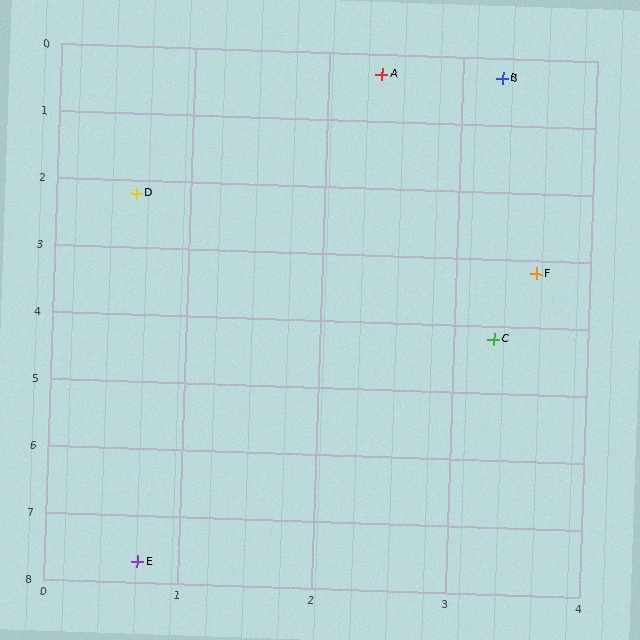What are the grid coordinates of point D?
Point D is at approximately (0.6, 2.2).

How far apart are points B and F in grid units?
Points B and F are about 2.9 grid units apart.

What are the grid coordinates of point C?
Point C is at approximately (3.3, 4.2).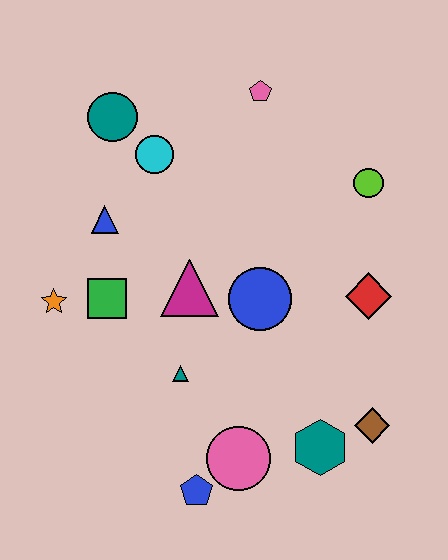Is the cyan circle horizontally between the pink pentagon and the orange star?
Yes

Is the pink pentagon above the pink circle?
Yes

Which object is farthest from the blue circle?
The teal circle is farthest from the blue circle.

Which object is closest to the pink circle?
The blue pentagon is closest to the pink circle.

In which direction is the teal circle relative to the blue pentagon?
The teal circle is above the blue pentagon.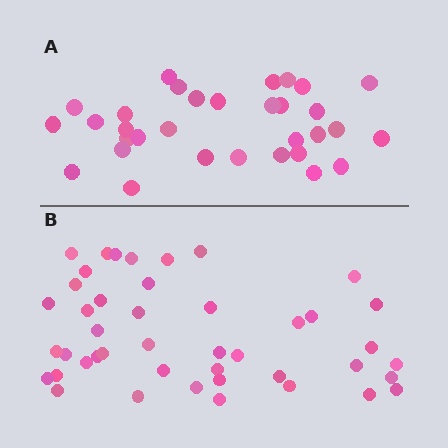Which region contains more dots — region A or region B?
Region B (the bottom region) has more dots.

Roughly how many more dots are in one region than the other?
Region B has roughly 12 or so more dots than region A.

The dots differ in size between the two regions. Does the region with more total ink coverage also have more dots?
No. Region A has more total ink coverage because its dots are larger, but region B actually contains more individual dots. Total area can be misleading — the number of items is what matters here.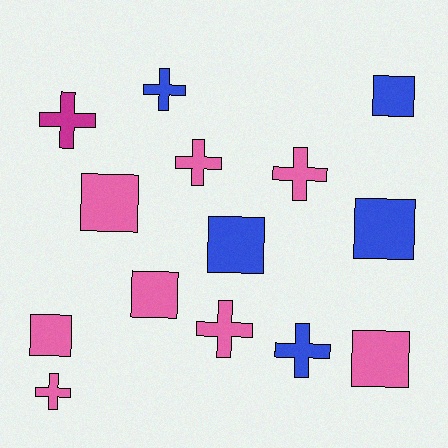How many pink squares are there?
There are 4 pink squares.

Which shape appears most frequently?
Cross, with 7 objects.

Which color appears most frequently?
Pink, with 8 objects.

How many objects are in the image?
There are 14 objects.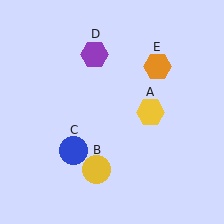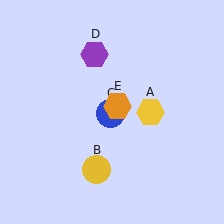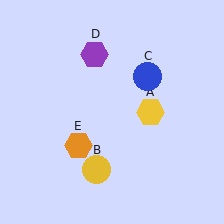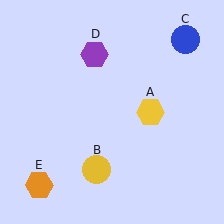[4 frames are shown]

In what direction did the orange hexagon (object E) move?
The orange hexagon (object E) moved down and to the left.